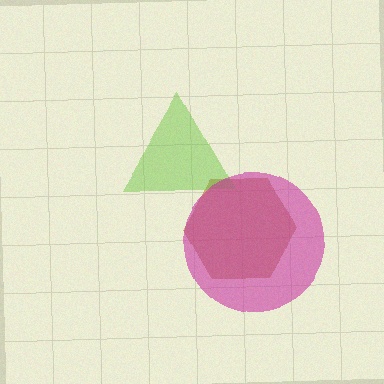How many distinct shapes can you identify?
There are 3 distinct shapes: a brown hexagon, a lime triangle, a magenta circle.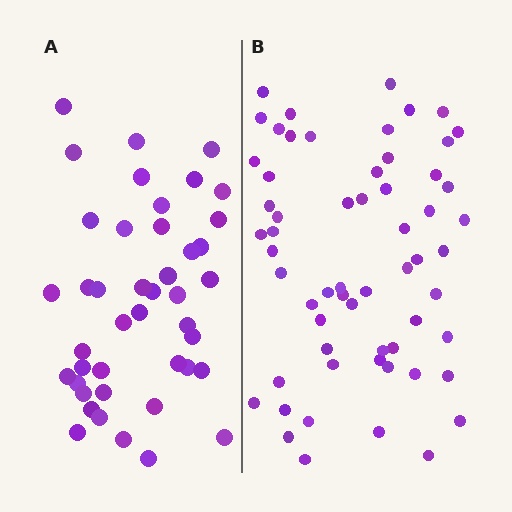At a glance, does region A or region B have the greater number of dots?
Region B (the right region) has more dots.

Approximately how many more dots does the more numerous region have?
Region B has approximately 15 more dots than region A.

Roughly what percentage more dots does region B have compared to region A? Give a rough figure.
About 40% more.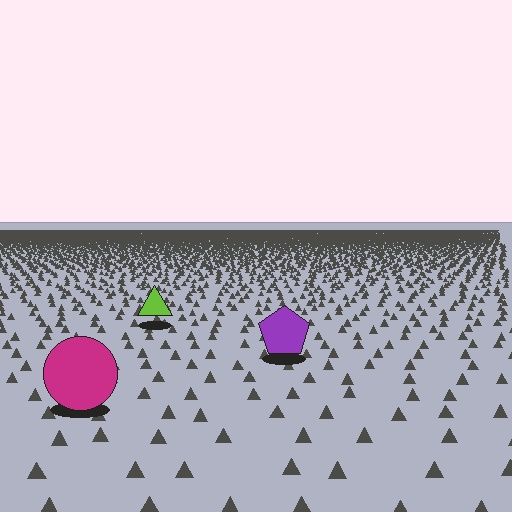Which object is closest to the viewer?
The magenta circle is closest. The texture marks near it are larger and more spread out.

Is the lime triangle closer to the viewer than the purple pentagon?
No. The purple pentagon is closer — you can tell from the texture gradient: the ground texture is coarser near it.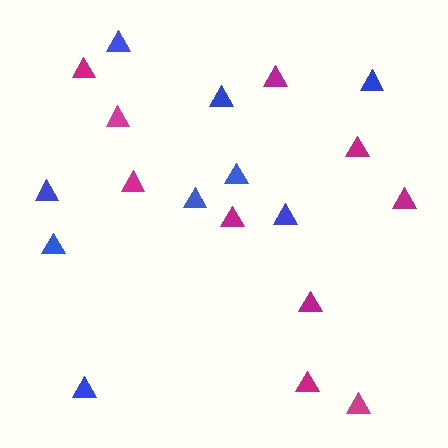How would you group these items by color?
There are 2 groups: one group of magenta triangles (10) and one group of blue triangles (9).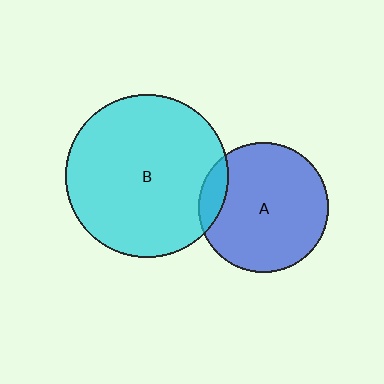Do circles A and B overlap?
Yes.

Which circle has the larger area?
Circle B (cyan).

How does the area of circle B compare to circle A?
Approximately 1.6 times.